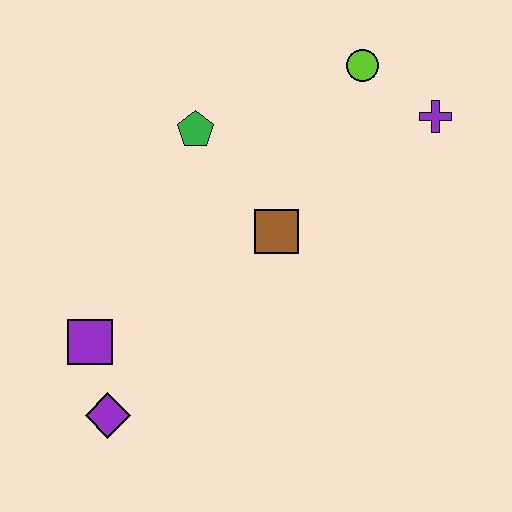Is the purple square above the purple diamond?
Yes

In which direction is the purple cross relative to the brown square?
The purple cross is to the right of the brown square.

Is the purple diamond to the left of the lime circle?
Yes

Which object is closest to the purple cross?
The lime circle is closest to the purple cross.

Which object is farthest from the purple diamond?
The purple cross is farthest from the purple diamond.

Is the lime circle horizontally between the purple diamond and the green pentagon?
No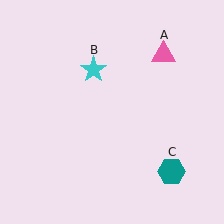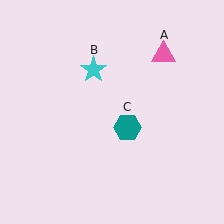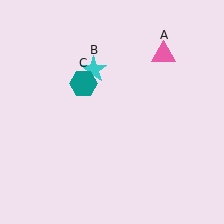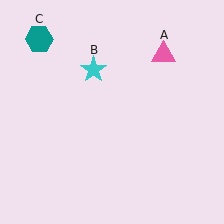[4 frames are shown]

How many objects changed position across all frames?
1 object changed position: teal hexagon (object C).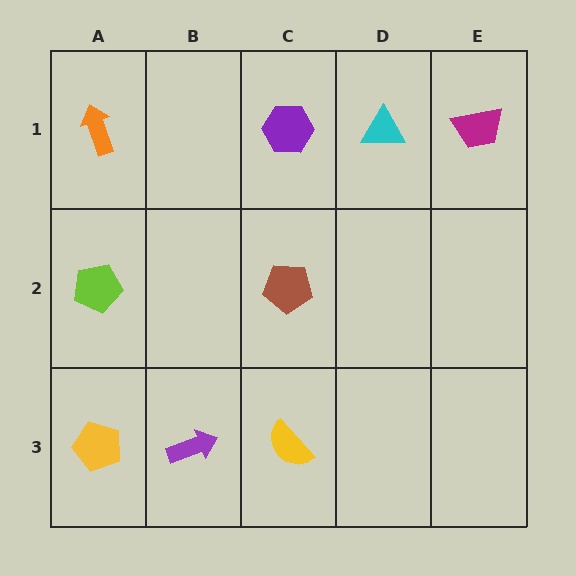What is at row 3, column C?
A yellow semicircle.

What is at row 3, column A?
A yellow pentagon.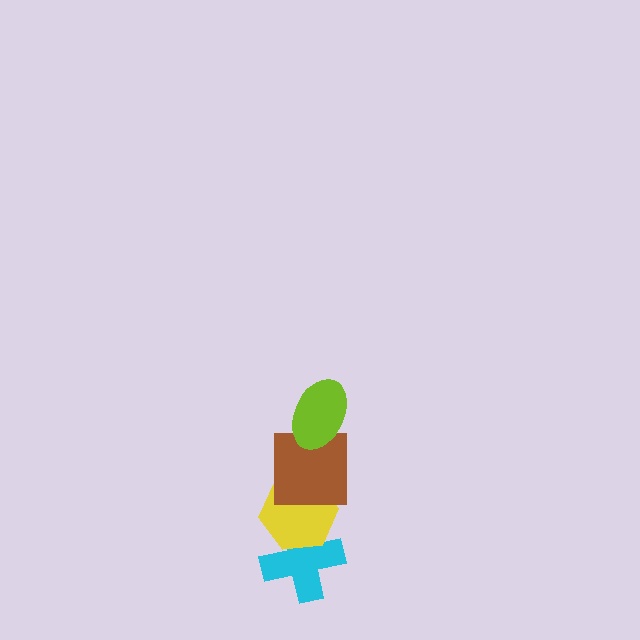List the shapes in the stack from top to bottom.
From top to bottom: the lime ellipse, the brown square, the yellow hexagon, the cyan cross.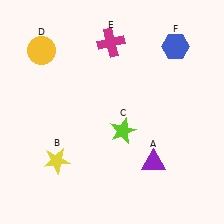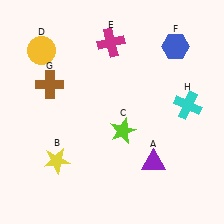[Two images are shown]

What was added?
A brown cross (G), a cyan cross (H) were added in Image 2.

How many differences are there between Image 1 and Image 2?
There are 2 differences between the two images.